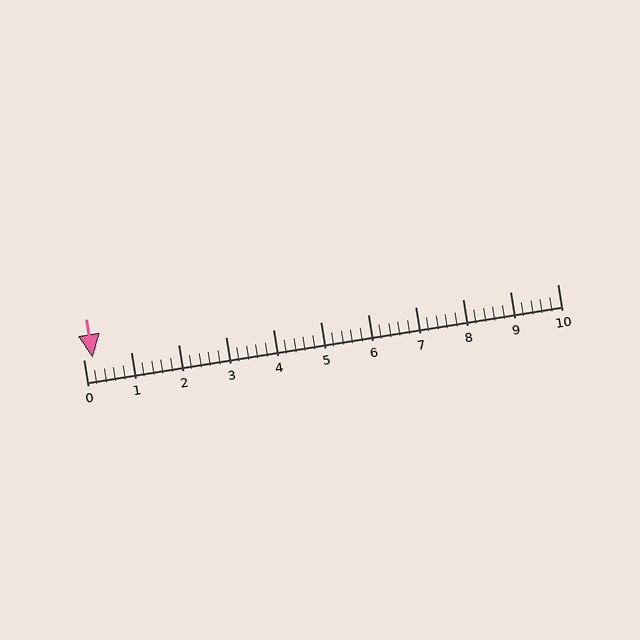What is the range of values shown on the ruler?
The ruler shows values from 0 to 10.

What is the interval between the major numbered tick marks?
The major tick marks are spaced 1 units apart.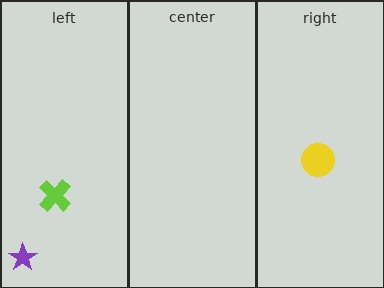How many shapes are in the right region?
1.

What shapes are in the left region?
The lime cross, the purple star.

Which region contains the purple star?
The left region.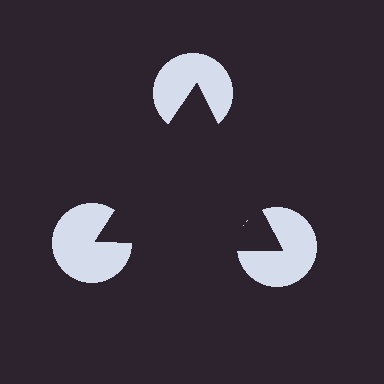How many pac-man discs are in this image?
There are 3 — one at each vertex of the illusory triangle.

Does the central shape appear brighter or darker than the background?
It typically appears slightly darker than the background, even though no actual brightness change is drawn.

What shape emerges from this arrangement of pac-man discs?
An illusory triangle — its edges are inferred from the aligned wedge cuts in the pac-man discs, not physically drawn.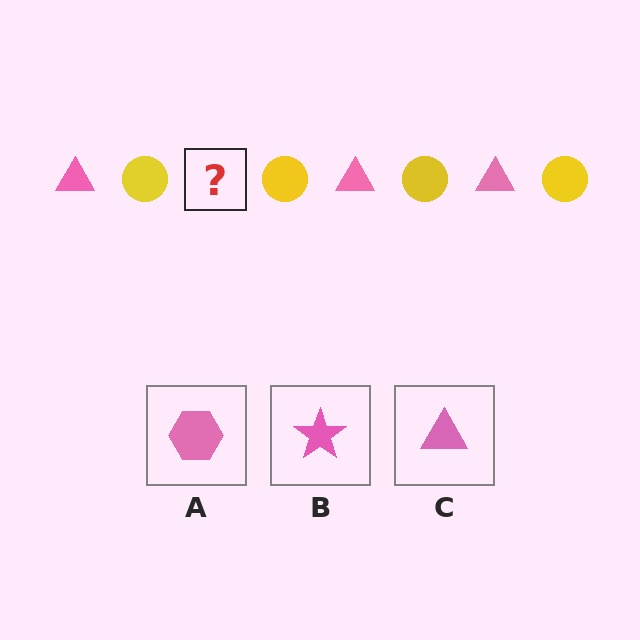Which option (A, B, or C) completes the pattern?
C.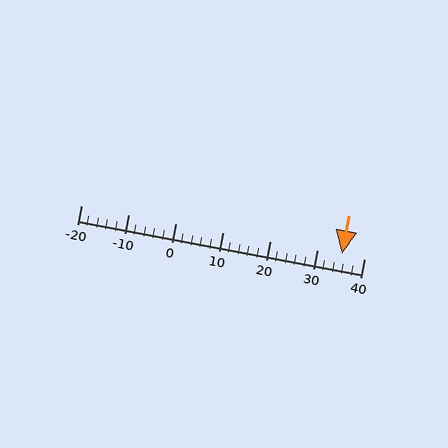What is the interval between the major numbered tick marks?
The major tick marks are spaced 10 units apart.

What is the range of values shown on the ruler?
The ruler shows values from -20 to 40.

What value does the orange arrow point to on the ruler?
The orange arrow points to approximately 35.